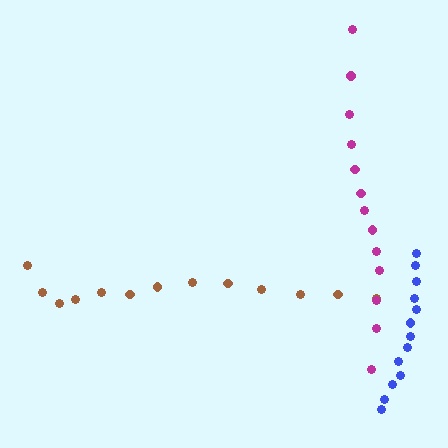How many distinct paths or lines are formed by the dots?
There are 3 distinct paths.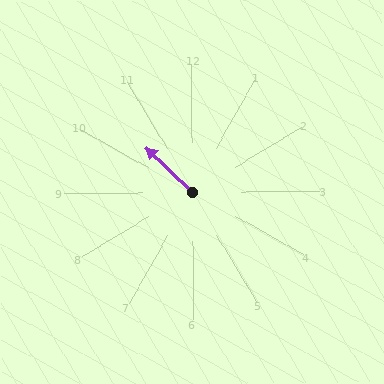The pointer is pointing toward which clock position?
Roughly 10 o'clock.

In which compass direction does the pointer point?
Northwest.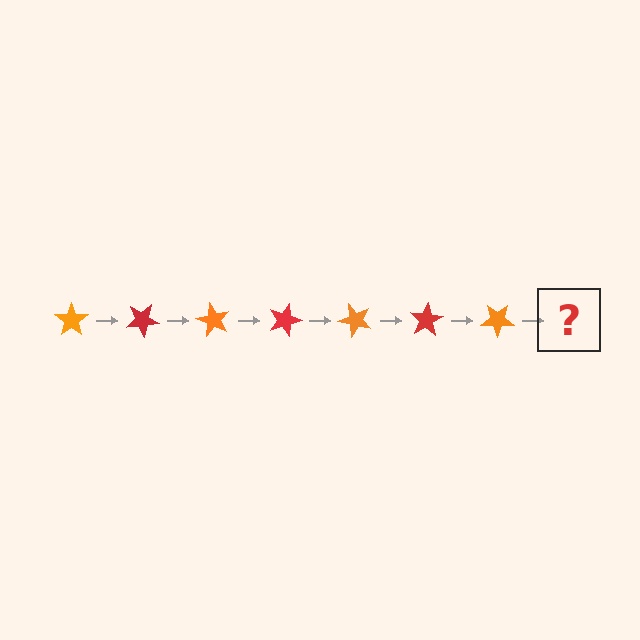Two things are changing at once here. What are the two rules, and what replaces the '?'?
The two rules are that it rotates 30 degrees each step and the color cycles through orange and red. The '?' should be a red star, rotated 210 degrees from the start.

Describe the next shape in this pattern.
It should be a red star, rotated 210 degrees from the start.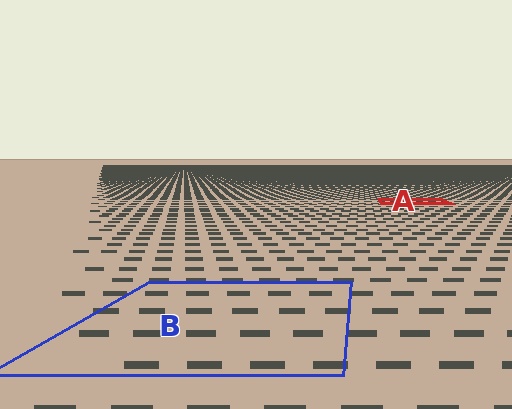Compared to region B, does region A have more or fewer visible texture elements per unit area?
Region A has more texture elements per unit area — they are packed more densely because it is farther away.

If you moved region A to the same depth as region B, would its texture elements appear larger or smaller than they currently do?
They would appear larger. At a closer depth, the same texture elements are projected at a bigger on-screen size.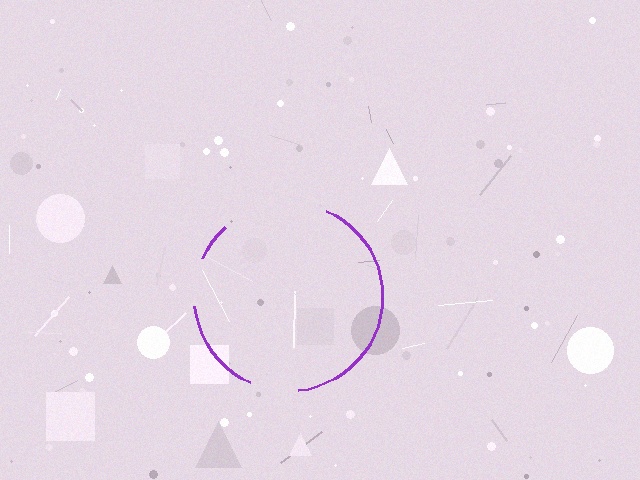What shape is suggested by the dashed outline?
The dashed outline suggests a circle.